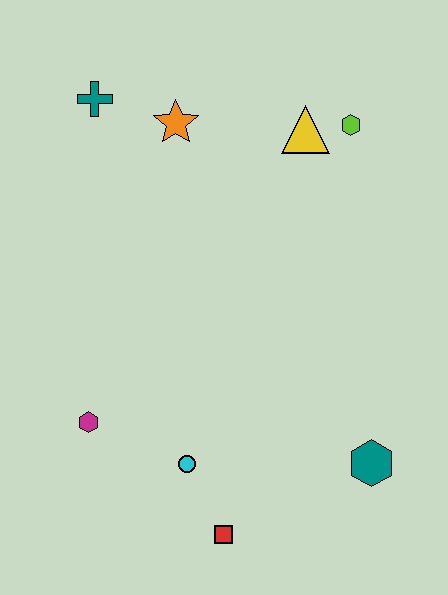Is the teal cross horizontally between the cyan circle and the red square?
No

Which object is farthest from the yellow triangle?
The red square is farthest from the yellow triangle.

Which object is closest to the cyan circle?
The red square is closest to the cyan circle.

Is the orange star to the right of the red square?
No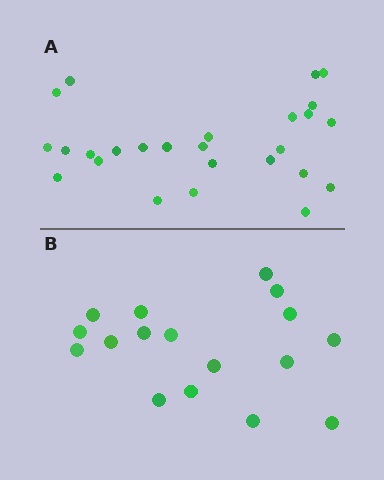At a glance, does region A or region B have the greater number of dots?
Region A (the top region) has more dots.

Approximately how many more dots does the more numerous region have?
Region A has roughly 8 or so more dots than region B.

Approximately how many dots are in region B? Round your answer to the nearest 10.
About 20 dots. (The exact count is 17, which rounds to 20.)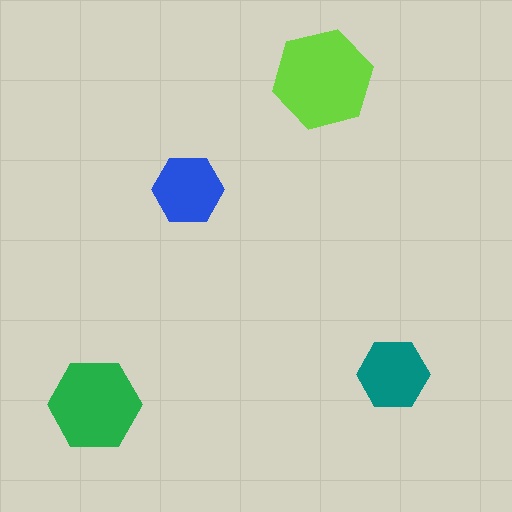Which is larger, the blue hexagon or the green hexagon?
The green one.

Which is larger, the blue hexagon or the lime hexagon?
The lime one.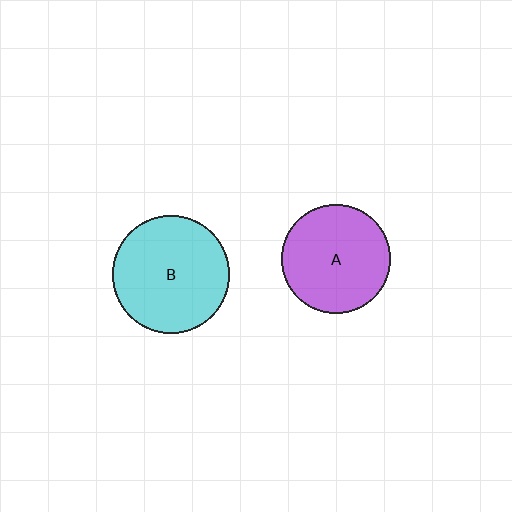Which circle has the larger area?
Circle B (cyan).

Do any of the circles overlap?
No, none of the circles overlap.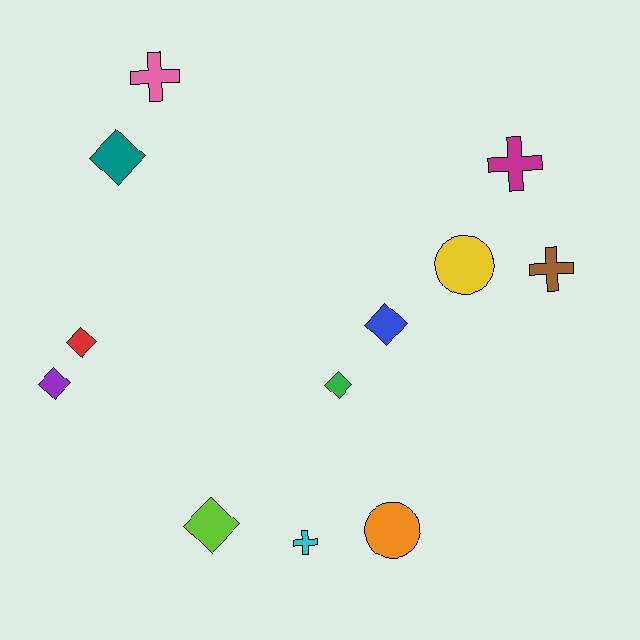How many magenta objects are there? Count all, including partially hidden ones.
There is 1 magenta object.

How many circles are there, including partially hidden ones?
There are 2 circles.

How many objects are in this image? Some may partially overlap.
There are 12 objects.